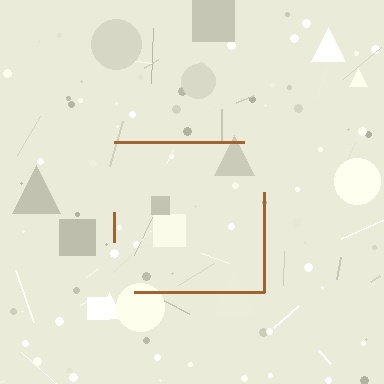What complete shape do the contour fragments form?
The contour fragments form a square.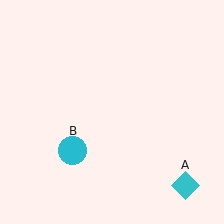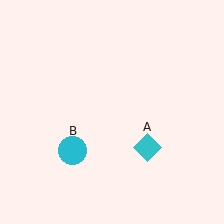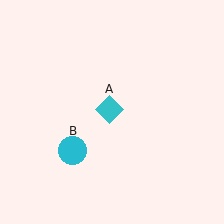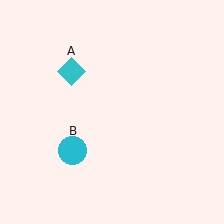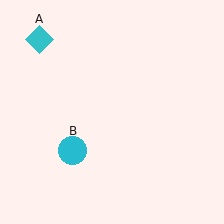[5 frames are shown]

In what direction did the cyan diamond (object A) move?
The cyan diamond (object A) moved up and to the left.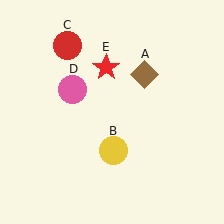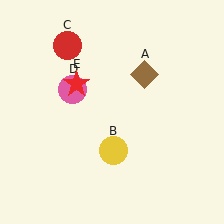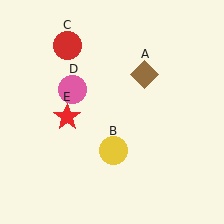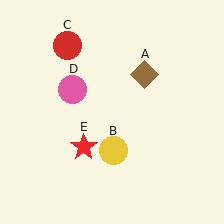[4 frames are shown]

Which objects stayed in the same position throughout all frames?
Brown diamond (object A) and yellow circle (object B) and red circle (object C) and pink circle (object D) remained stationary.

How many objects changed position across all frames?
1 object changed position: red star (object E).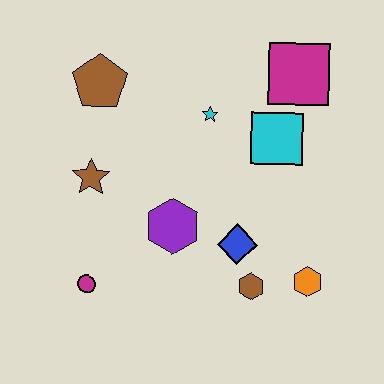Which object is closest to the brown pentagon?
The brown star is closest to the brown pentagon.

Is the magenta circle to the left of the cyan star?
Yes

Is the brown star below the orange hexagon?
No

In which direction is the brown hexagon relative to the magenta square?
The brown hexagon is below the magenta square.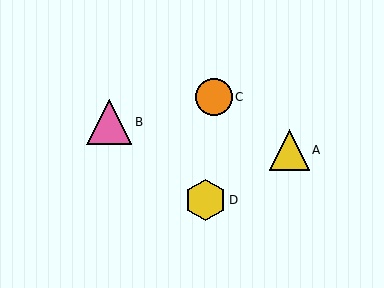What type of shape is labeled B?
Shape B is a pink triangle.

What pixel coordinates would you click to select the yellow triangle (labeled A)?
Click at (289, 150) to select the yellow triangle A.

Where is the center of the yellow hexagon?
The center of the yellow hexagon is at (205, 200).